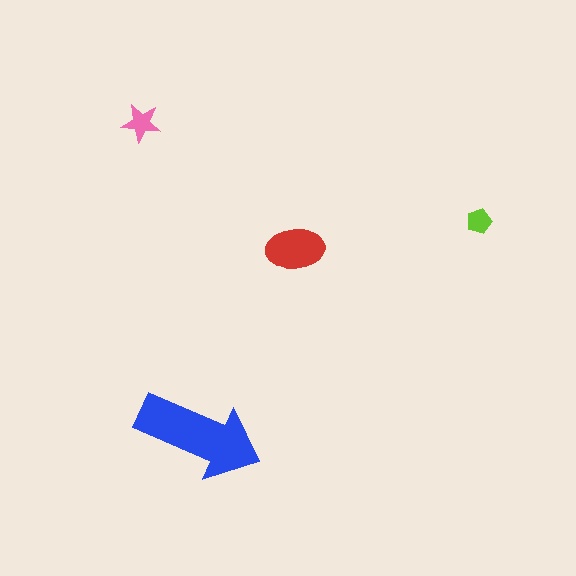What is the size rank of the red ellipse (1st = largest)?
2nd.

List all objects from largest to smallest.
The blue arrow, the red ellipse, the pink star, the lime pentagon.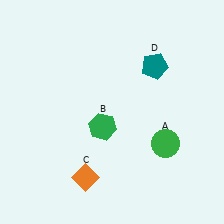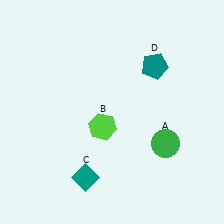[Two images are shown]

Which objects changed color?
B changed from green to lime. C changed from orange to teal.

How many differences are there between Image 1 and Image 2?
There are 2 differences between the two images.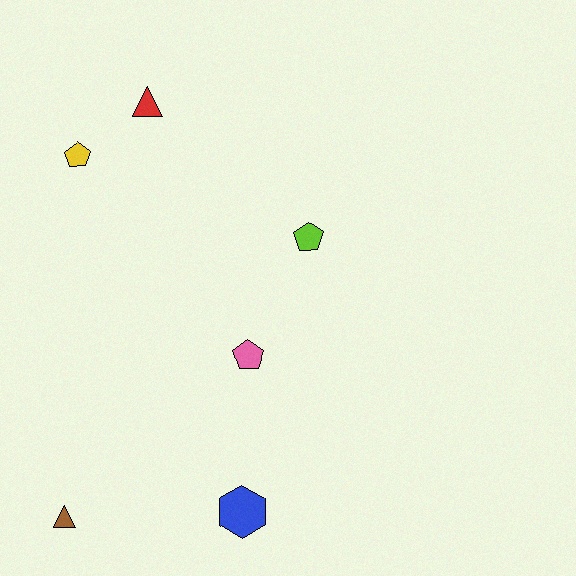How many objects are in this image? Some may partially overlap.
There are 6 objects.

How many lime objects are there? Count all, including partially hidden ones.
There is 1 lime object.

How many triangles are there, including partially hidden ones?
There are 2 triangles.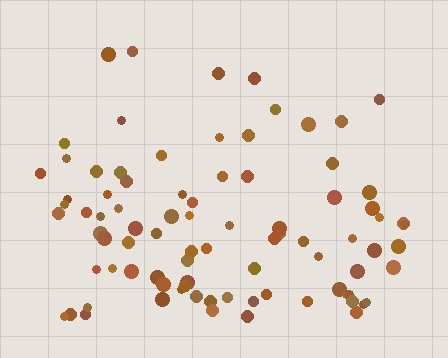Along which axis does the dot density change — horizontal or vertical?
Vertical.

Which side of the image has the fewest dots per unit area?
The top.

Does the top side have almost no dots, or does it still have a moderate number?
Still a moderate number, just noticeably fewer than the bottom.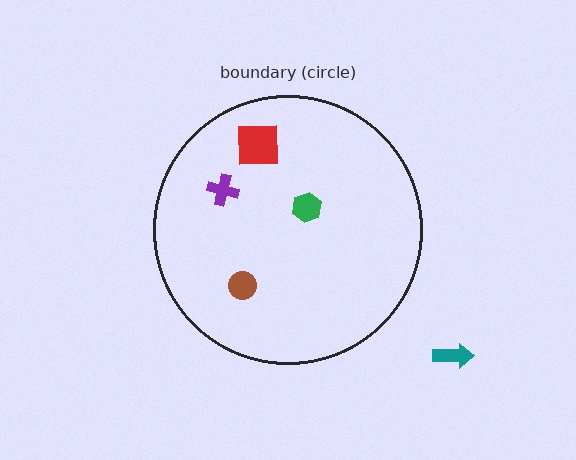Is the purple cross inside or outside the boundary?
Inside.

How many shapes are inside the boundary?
4 inside, 1 outside.